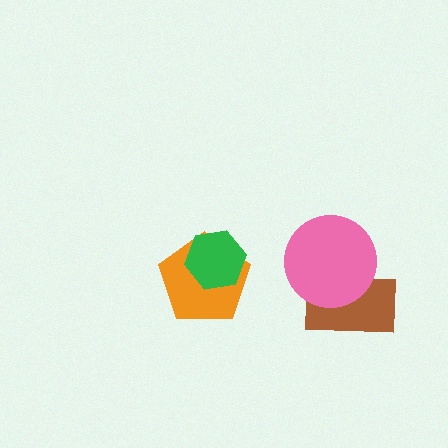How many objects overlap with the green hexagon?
1 object overlaps with the green hexagon.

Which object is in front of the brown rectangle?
The pink circle is in front of the brown rectangle.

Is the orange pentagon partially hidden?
Yes, it is partially covered by another shape.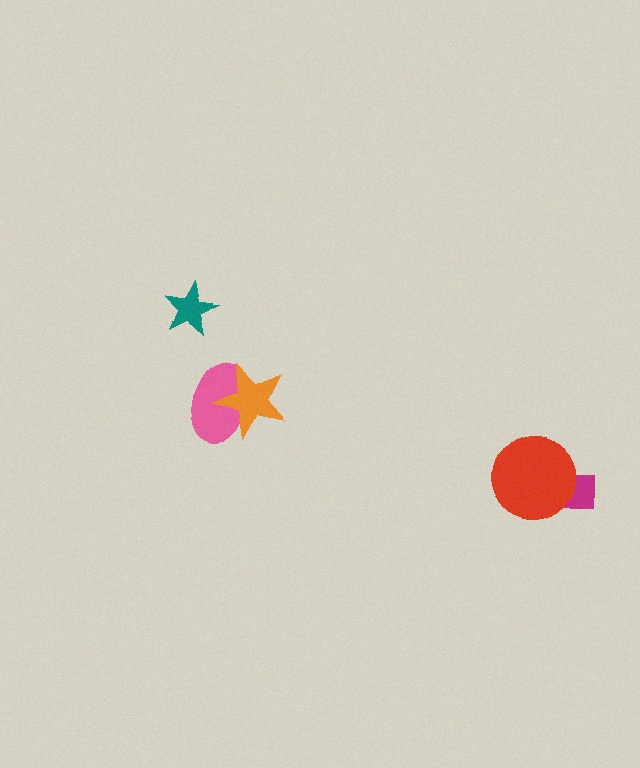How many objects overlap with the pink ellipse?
1 object overlaps with the pink ellipse.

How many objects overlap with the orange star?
1 object overlaps with the orange star.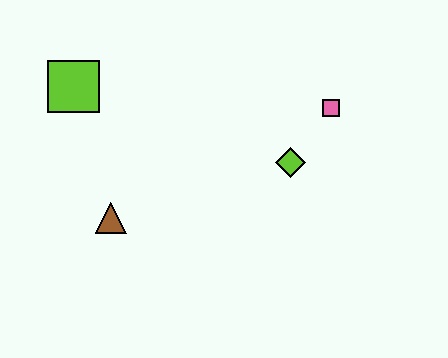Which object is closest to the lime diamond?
The pink square is closest to the lime diamond.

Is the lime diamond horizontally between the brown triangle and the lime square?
No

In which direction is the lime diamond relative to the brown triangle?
The lime diamond is to the right of the brown triangle.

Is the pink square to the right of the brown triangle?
Yes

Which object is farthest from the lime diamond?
The lime square is farthest from the lime diamond.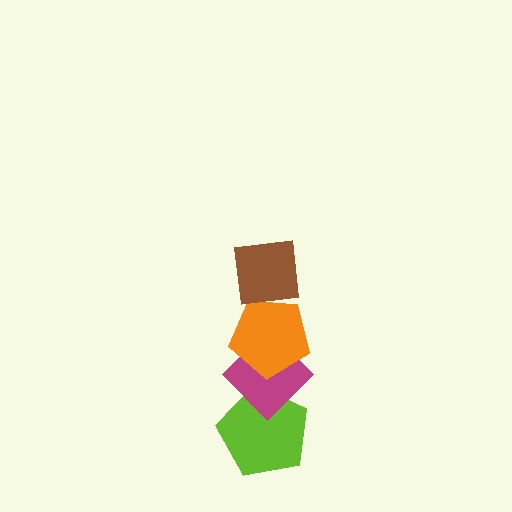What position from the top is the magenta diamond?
The magenta diamond is 3rd from the top.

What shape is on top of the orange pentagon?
The brown square is on top of the orange pentagon.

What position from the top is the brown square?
The brown square is 1st from the top.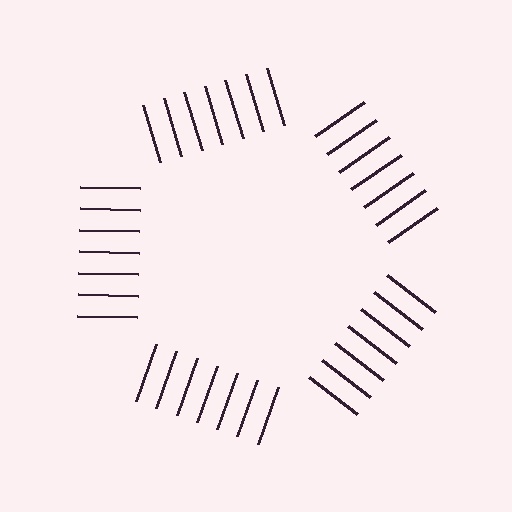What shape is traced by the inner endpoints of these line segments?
An illusory pentagon — the line segments terminate on its edges but no continuous stroke is drawn.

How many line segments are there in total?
35 — 7 along each of the 5 edges.